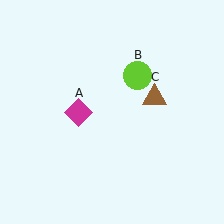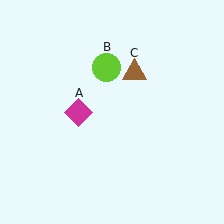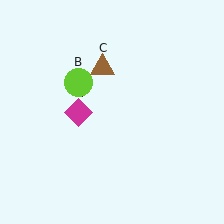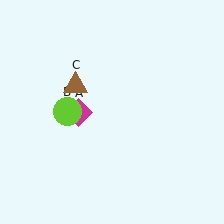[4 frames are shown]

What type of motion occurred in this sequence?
The lime circle (object B), brown triangle (object C) rotated counterclockwise around the center of the scene.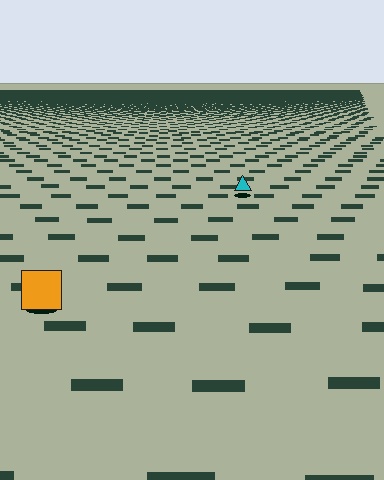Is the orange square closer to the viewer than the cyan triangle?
Yes. The orange square is closer — you can tell from the texture gradient: the ground texture is coarser near it.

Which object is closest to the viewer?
The orange square is closest. The texture marks near it are larger and more spread out.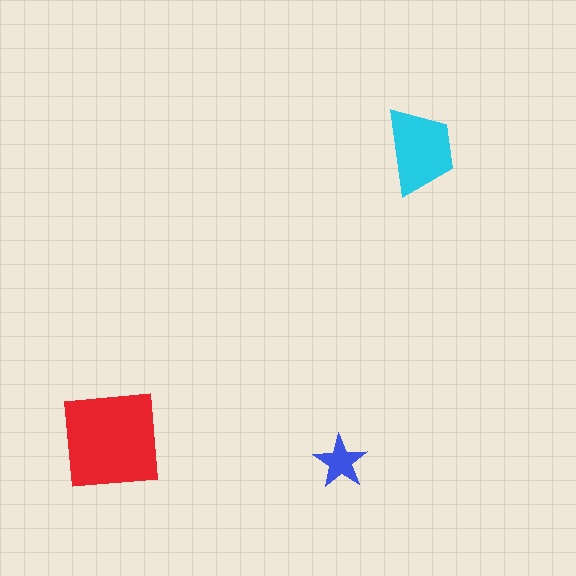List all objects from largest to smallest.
The red square, the cyan trapezoid, the blue star.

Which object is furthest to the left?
The red square is leftmost.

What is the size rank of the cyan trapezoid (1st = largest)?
2nd.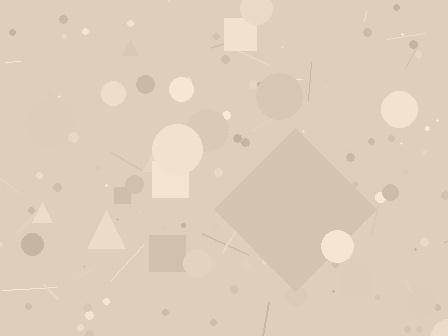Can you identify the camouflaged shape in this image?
The camouflaged shape is a diamond.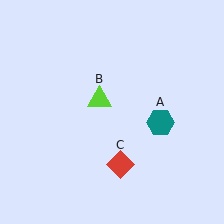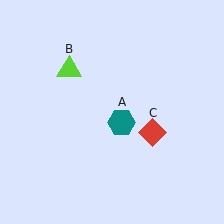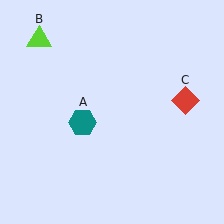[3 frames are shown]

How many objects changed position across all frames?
3 objects changed position: teal hexagon (object A), lime triangle (object B), red diamond (object C).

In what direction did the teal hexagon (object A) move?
The teal hexagon (object A) moved left.